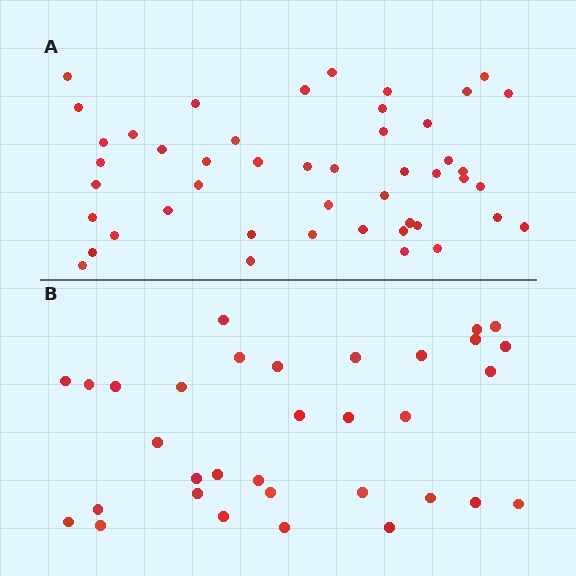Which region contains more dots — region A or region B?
Region A (the top region) has more dots.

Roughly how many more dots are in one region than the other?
Region A has approximately 15 more dots than region B.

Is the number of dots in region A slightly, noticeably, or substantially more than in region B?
Region A has noticeably more, but not dramatically so. The ratio is roughly 1.4 to 1.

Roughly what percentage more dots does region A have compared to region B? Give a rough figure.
About 40% more.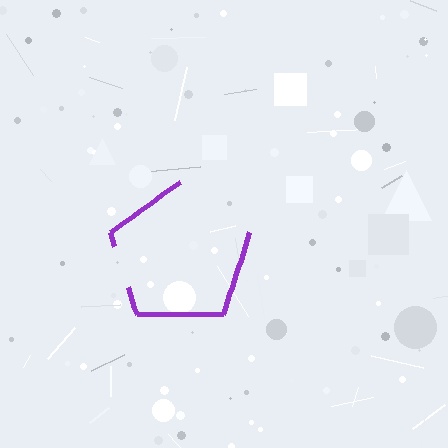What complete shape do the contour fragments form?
The contour fragments form a pentagon.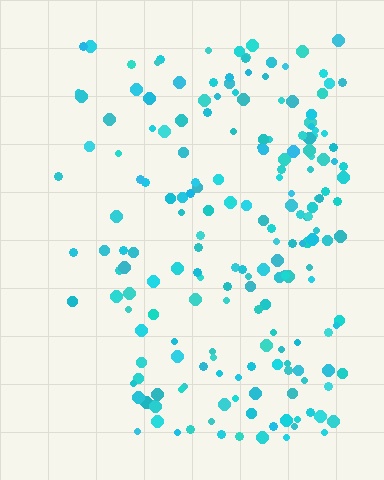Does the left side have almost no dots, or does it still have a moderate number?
Still a moderate number, just noticeably fewer than the right.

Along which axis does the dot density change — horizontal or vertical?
Horizontal.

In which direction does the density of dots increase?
From left to right, with the right side densest.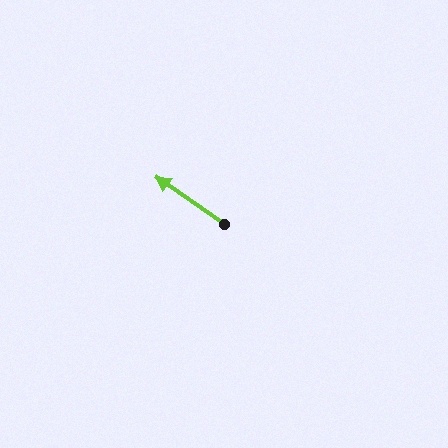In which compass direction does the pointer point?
Northwest.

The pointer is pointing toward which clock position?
Roughly 10 o'clock.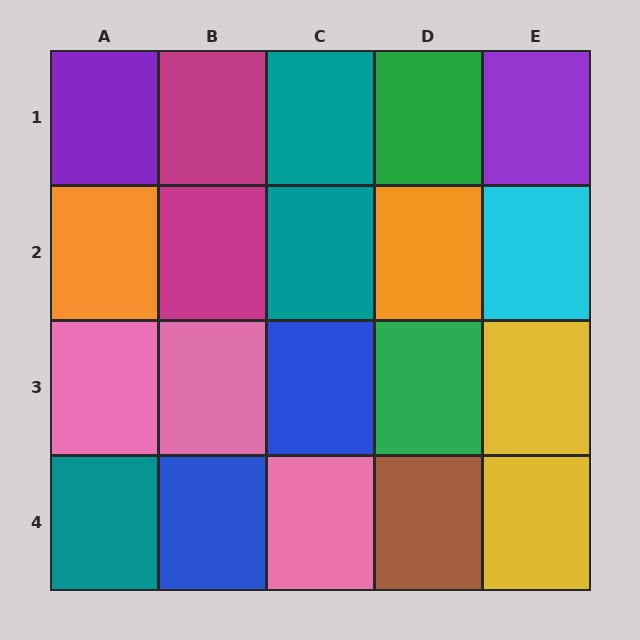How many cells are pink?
3 cells are pink.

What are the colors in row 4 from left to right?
Teal, blue, pink, brown, yellow.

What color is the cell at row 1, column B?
Magenta.